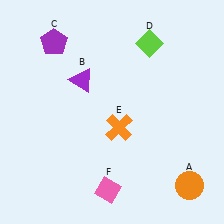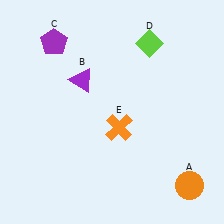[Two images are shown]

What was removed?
The pink diamond (F) was removed in Image 2.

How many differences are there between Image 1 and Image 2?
There is 1 difference between the two images.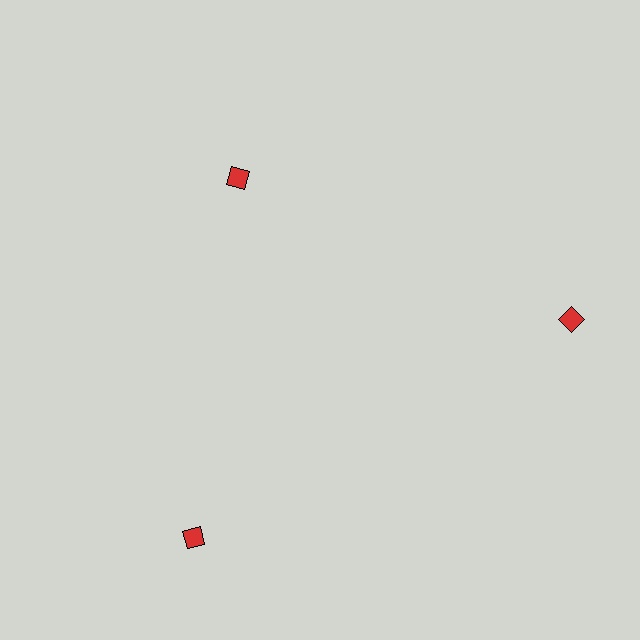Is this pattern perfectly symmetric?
No. The 3 red diamonds are arranged in a ring, but one element near the 11 o'clock position is pulled inward toward the center, breaking the 3-fold rotational symmetry.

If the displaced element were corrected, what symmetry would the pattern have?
It would have 3-fold rotational symmetry — the pattern would map onto itself every 120 degrees.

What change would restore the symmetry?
The symmetry would be restored by moving it outward, back onto the ring so that all 3 diamonds sit at equal angles and equal distance from the center.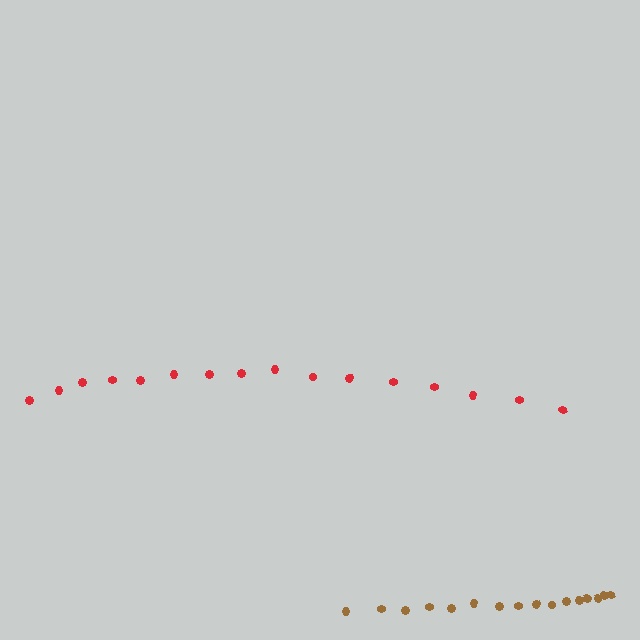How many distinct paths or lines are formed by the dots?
There are 2 distinct paths.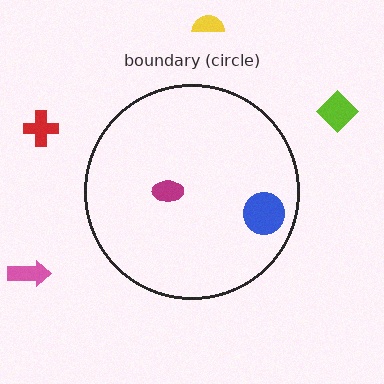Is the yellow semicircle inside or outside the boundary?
Outside.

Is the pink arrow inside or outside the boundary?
Outside.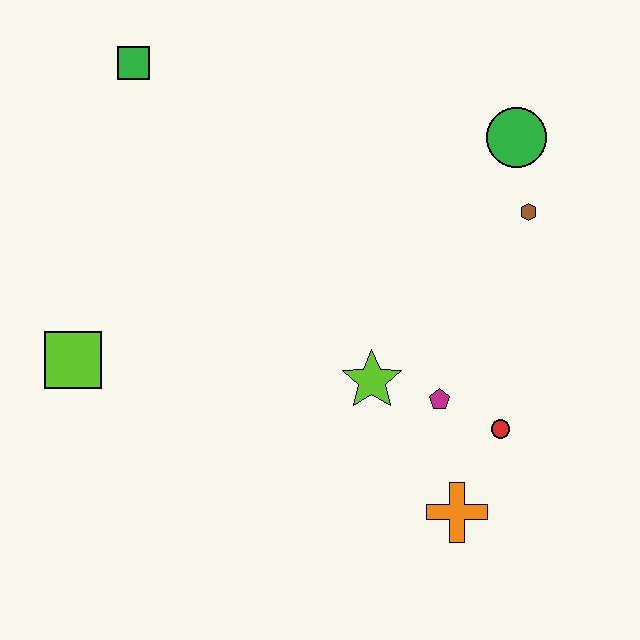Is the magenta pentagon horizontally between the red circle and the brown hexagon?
No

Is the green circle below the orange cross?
No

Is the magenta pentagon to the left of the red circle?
Yes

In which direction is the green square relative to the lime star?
The green square is above the lime star.